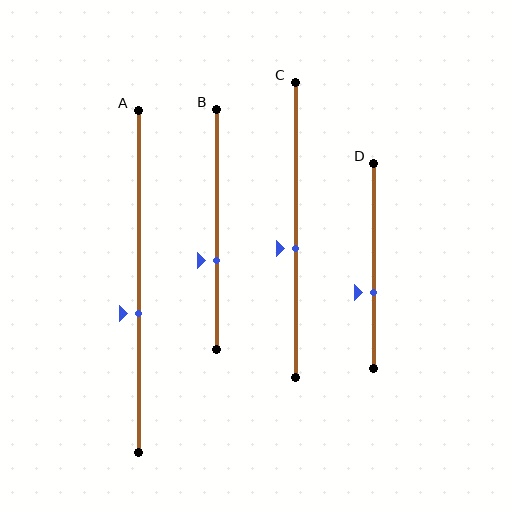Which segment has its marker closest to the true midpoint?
Segment C has its marker closest to the true midpoint.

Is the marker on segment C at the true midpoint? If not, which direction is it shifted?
No, the marker on segment C is shifted downward by about 6% of the segment length.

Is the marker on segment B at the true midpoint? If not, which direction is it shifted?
No, the marker on segment B is shifted downward by about 13% of the segment length.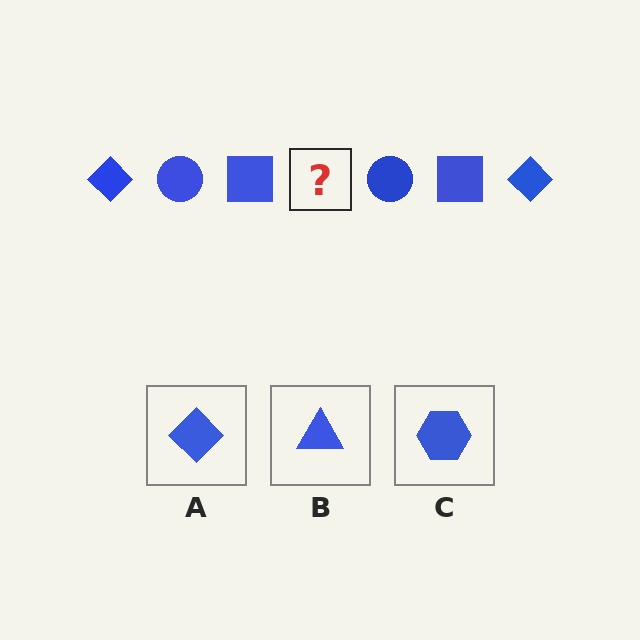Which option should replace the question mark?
Option A.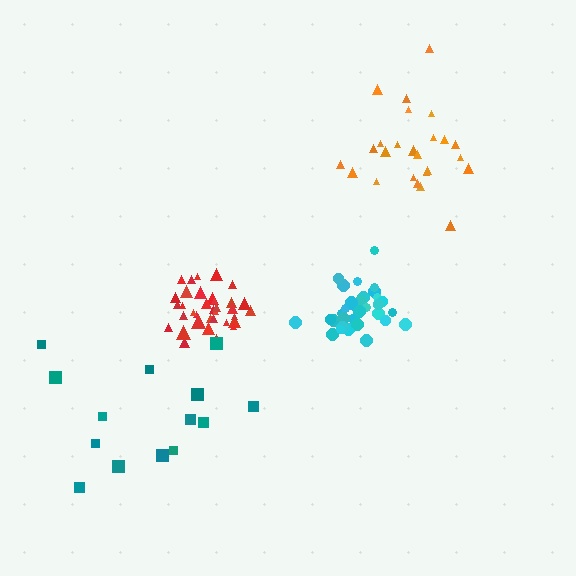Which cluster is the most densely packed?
Red.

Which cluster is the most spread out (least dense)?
Teal.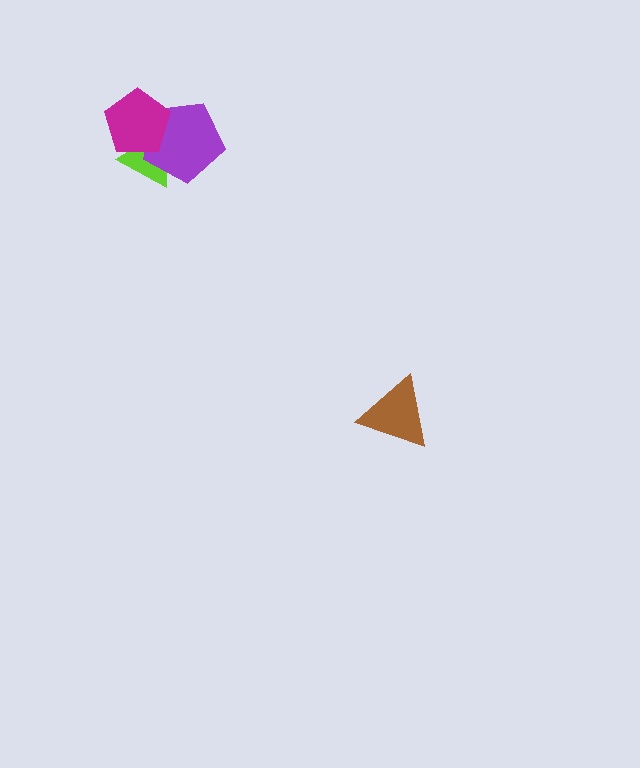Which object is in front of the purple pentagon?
The magenta pentagon is in front of the purple pentagon.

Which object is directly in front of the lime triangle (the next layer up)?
The purple pentagon is directly in front of the lime triangle.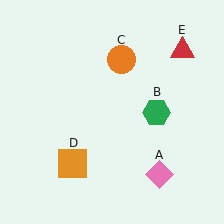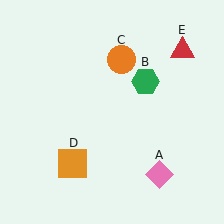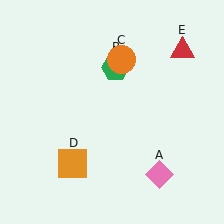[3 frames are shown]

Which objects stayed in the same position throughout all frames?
Pink diamond (object A) and orange circle (object C) and orange square (object D) and red triangle (object E) remained stationary.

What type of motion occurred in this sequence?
The green hexagon (object B) rotated counterclockwise around the center of the scene.